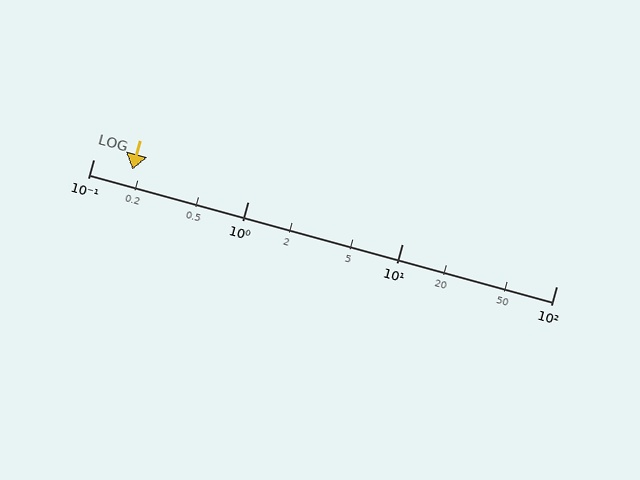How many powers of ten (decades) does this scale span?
The scale spans 3 decades, from 0.1 to 100.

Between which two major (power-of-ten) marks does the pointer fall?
The pointer is between 0.1 and 1.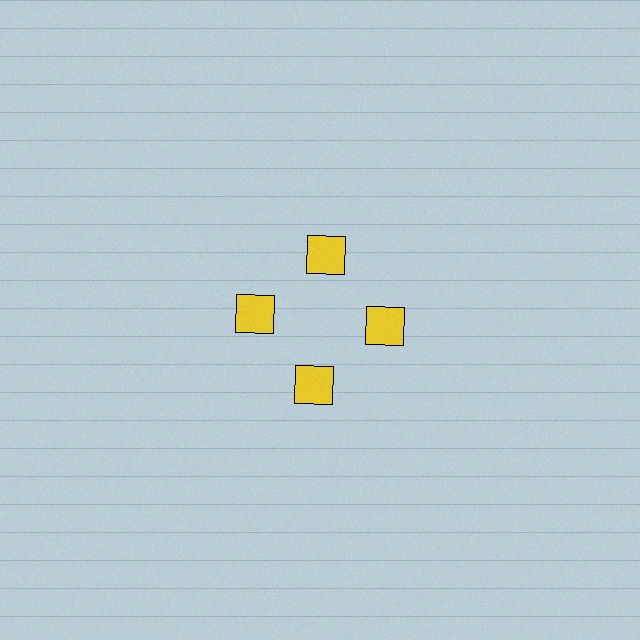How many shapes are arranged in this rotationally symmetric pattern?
There are 4 shapes, arranged in 4 groups of 1.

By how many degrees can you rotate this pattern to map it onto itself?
The pattern maps onto itself every 90 degrees of rotation.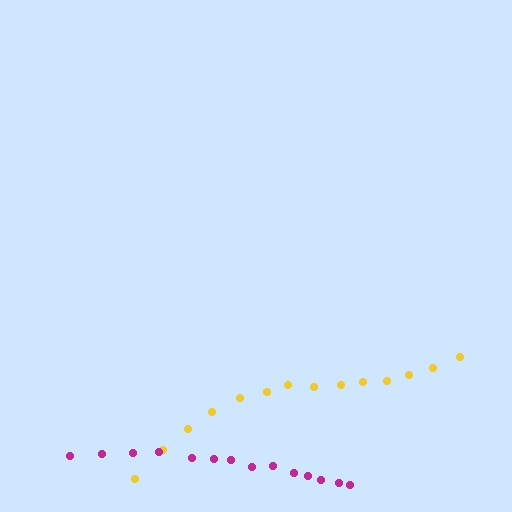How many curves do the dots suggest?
There are 2 distinct paths.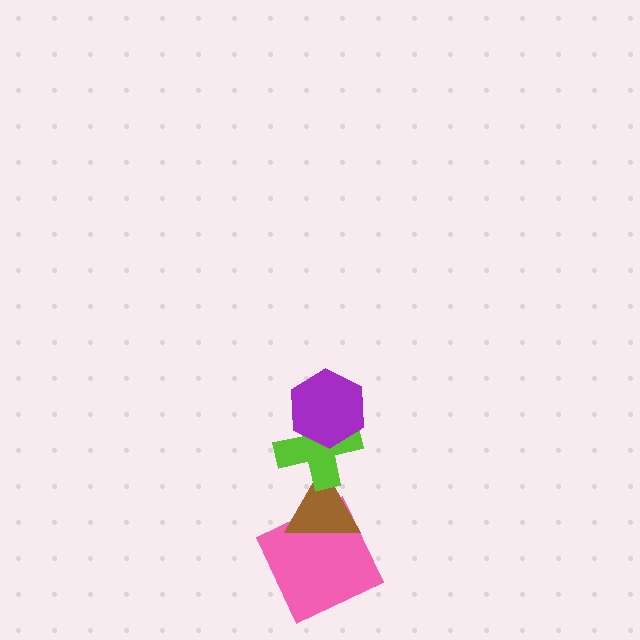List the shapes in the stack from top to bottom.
From top to bottom: the purple hexagon, the lime cross, the brown triangle, the pink square.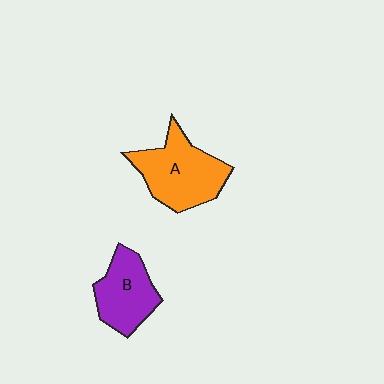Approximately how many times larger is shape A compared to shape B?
Approximately 1.3 times.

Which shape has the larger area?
Shape A (orange).